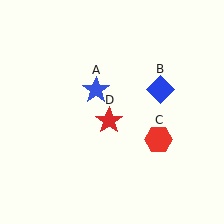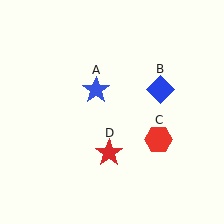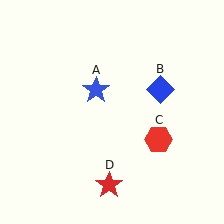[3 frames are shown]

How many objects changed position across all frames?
1 object changed position: red star (object D).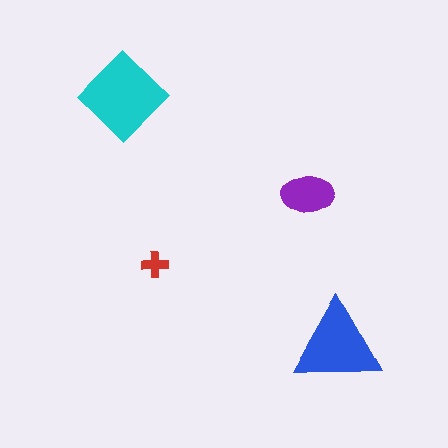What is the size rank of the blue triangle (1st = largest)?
2nd.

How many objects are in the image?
There are 4 objects in the image.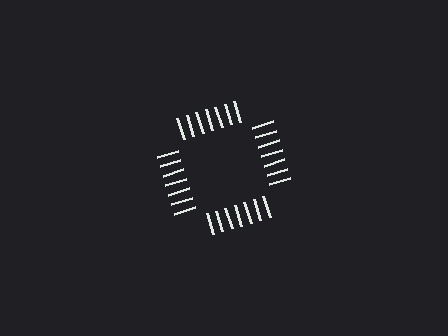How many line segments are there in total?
28 — 7 along each of the 4 edges.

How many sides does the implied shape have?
4 sides — the line-ends trace a square.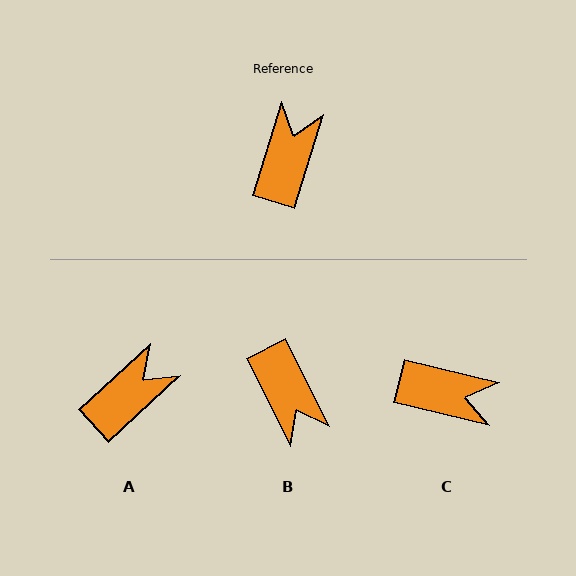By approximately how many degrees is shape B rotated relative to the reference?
Approximately 137 degrees clockwise.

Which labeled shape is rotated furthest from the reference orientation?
B, about 137 degrees away.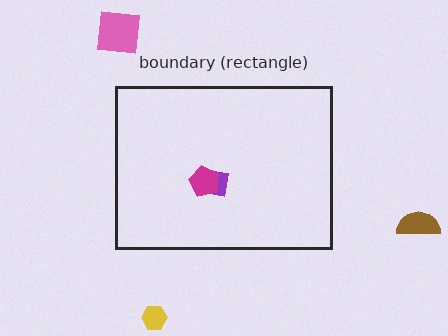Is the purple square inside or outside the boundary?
Inside.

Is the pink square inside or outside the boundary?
Outside.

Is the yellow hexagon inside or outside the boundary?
Outside.